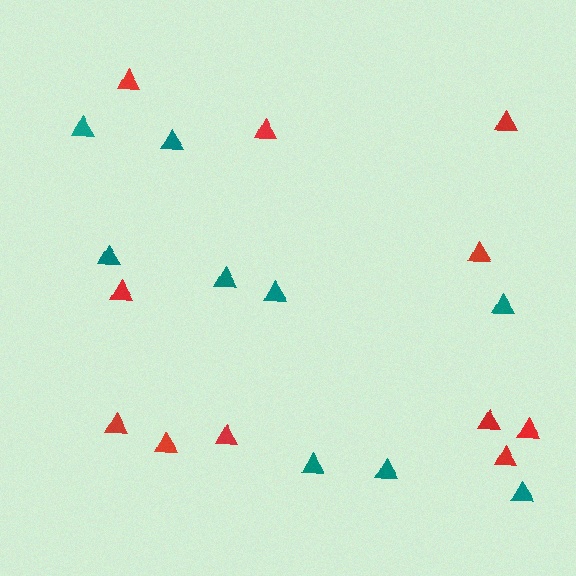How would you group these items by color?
There are 2 groups: one group of red triangles (11) and one group of teal triangles (9).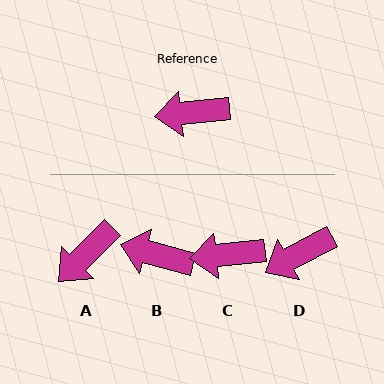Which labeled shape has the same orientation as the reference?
C.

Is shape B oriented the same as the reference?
No, it is off by about 21 degrees.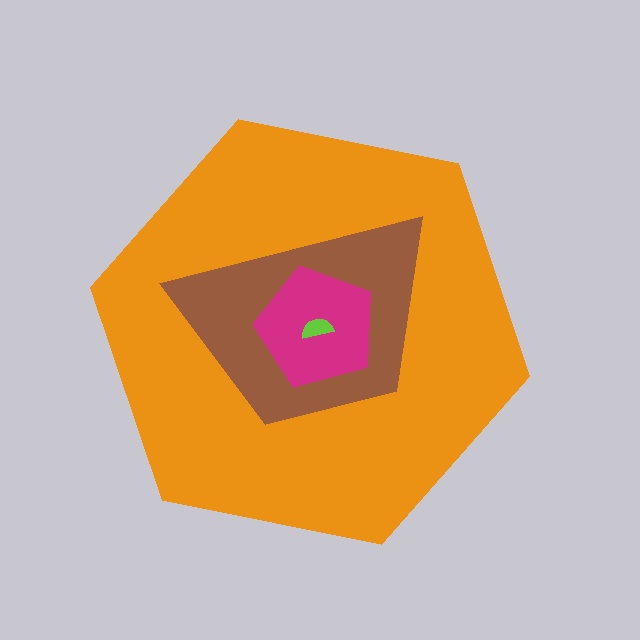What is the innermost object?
The lime semicircle.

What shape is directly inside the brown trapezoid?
The magenta pentagon.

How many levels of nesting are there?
4.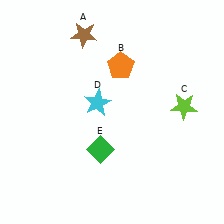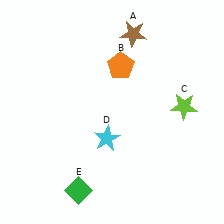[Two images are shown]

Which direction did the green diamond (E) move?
The green diamond (E) moved down.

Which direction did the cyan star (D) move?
The cyan star (D) moved down.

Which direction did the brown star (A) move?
The brown star (A) moved right.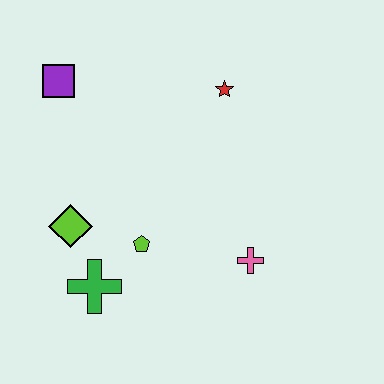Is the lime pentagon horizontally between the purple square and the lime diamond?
No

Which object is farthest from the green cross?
The red star is farthest from the green cross.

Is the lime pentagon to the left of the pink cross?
Yes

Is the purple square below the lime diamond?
No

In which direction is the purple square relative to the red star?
The purple square is to the left of the red star.